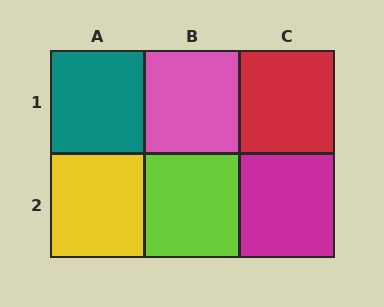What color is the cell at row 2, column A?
Yellow.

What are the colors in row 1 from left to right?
Teal, pink, red.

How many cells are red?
1 cell is red.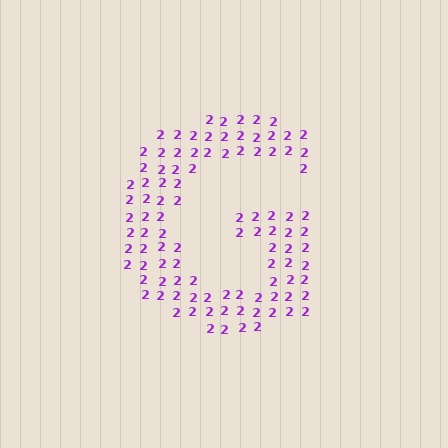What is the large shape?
The large shape is the letter G.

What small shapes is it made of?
It is made of small digit 2's.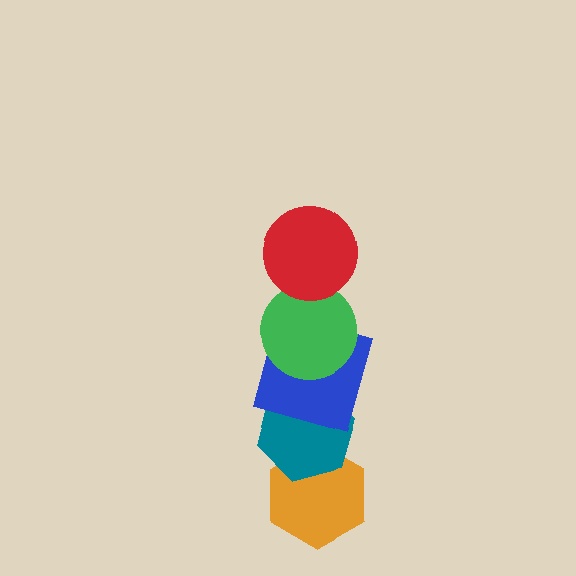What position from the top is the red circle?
The red circle is 1st from the top.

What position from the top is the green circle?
The green circle is 2nd from the top.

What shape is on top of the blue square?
The green circle is on top of the blue square.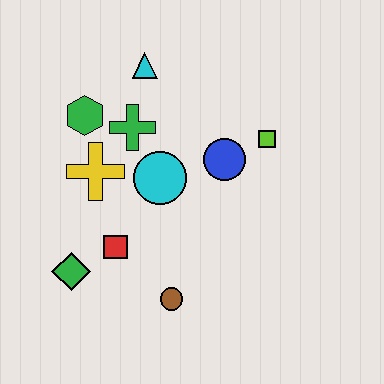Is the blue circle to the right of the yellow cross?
Yes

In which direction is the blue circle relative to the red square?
The blue circle is to the right of the red square.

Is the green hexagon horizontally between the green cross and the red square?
No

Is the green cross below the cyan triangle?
Yes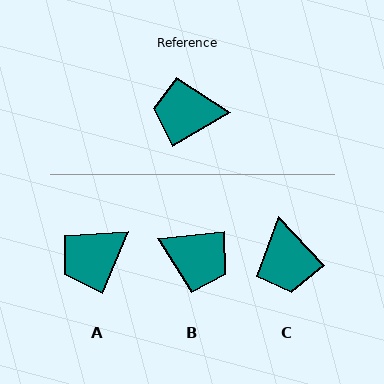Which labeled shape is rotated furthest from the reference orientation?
B, about 156 degrees away.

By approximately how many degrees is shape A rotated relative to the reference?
Approximately 37 degrees counter-clockwise.